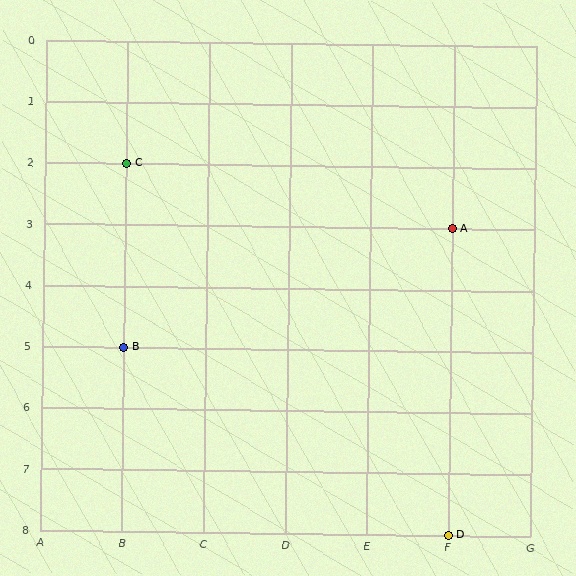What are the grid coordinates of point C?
Point C is at grid coordinates (B, 2).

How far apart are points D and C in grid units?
Points D and C are 4 columns and 6 rows apart (about 7.2 grid units diagonally).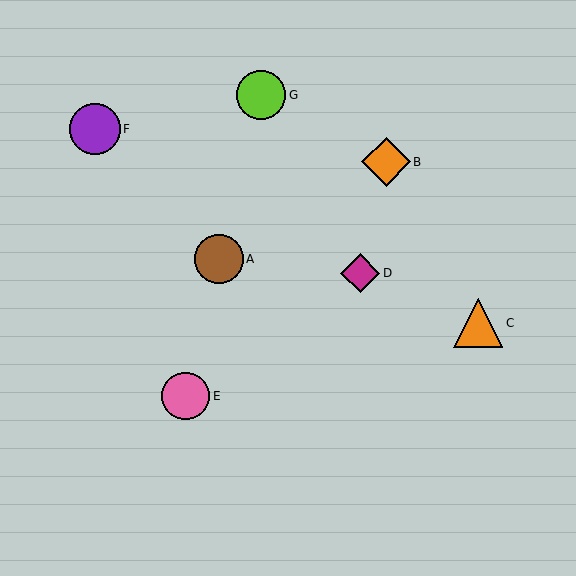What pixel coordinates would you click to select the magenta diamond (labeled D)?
Click at (360, 273) to select the magenta diamond D.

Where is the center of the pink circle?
The center of the pink circle is at (186, 396).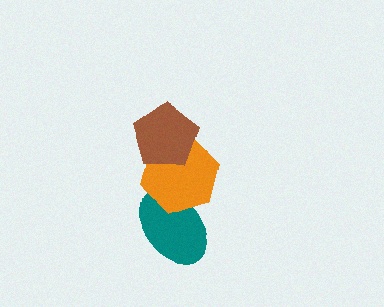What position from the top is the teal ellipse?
The teal ellipse is 3rd from the top.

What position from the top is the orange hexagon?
The orange hexagon is 2nd from the top.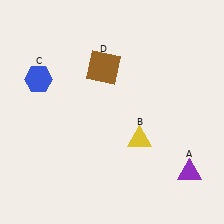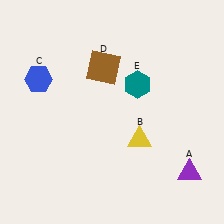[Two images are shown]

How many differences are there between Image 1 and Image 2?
There is 1 difference between the two images.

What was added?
A teal hexagon (E) was added in Image 2.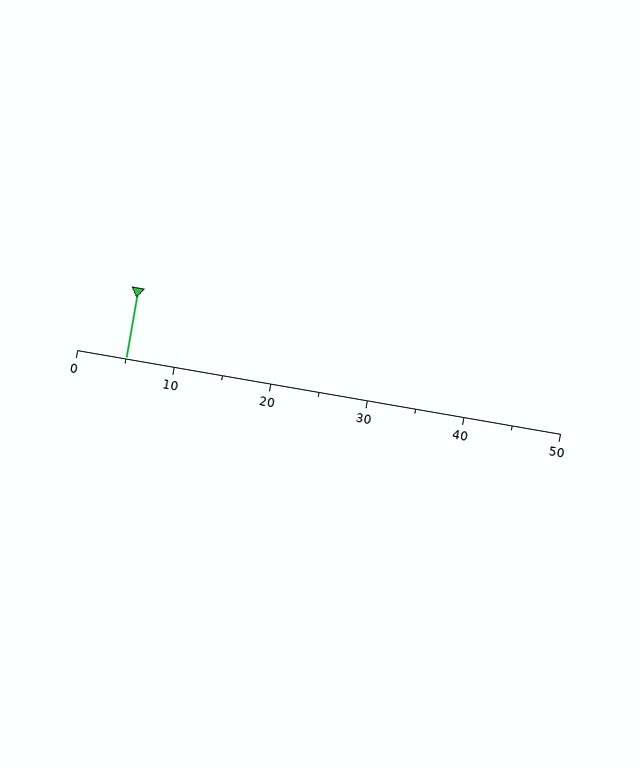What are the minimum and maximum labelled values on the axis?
The axis runs from 0 to 50.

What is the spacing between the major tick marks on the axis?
The major ticks are spaced 10 apart.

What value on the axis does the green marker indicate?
The marker indicates approximately 5.